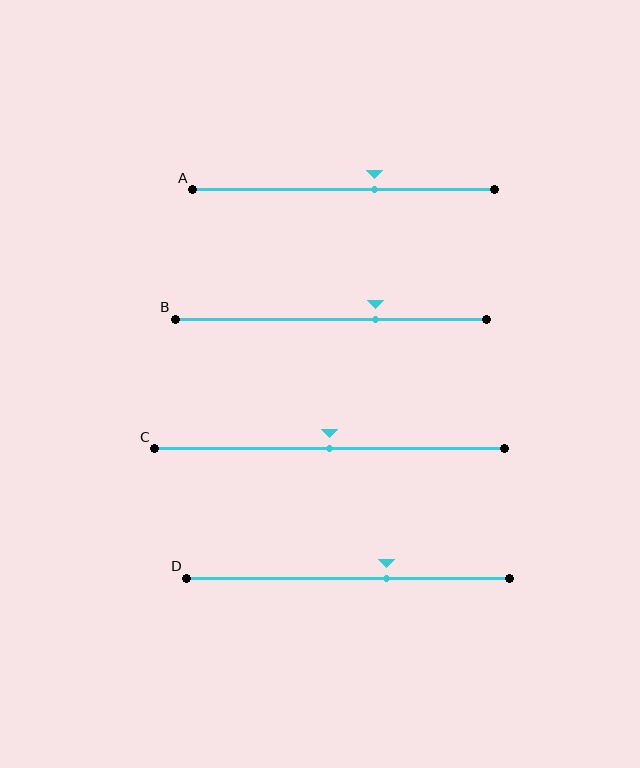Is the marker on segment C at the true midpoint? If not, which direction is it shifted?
Yes, the marker on segment C is at the true midpoint.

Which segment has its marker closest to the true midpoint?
Segment C has its marker closest to the true midpoint.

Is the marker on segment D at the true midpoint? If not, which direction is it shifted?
No, the marker on segment D is shifted to the right by about 12% of the segment length.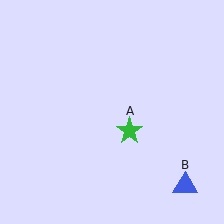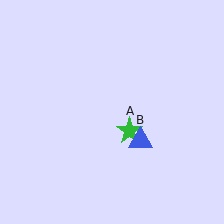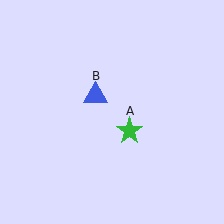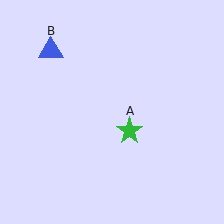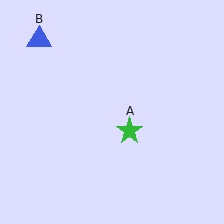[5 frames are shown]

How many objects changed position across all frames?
1 object changed position: blue triangle (object B).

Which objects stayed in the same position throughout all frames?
Green star (object A) remained stationary.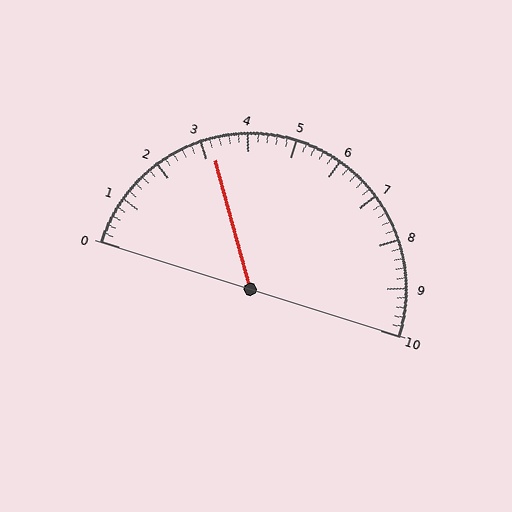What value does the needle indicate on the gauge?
The needle indicates approximately 3.2.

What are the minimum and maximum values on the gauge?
The gauge ranges from 0 to 10.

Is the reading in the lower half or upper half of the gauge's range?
The reading is in the lower half of the range (0 to 10).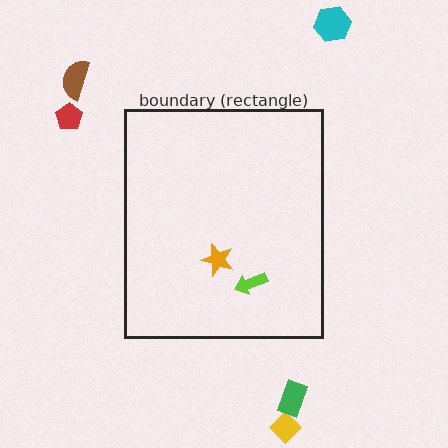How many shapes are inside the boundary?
2 inside, 5 outside.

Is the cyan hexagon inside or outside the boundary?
Outside.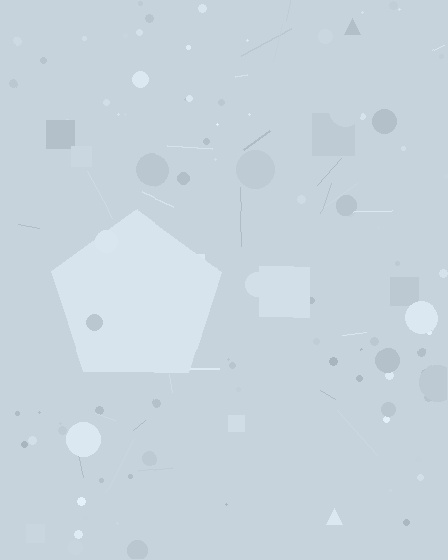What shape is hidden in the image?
A pentagon is hidden in the image.